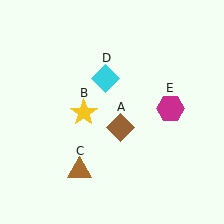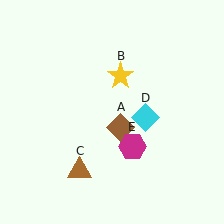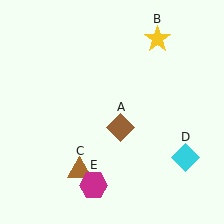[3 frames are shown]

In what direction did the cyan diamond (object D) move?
The cyan diamond (object D) moved down and to the right.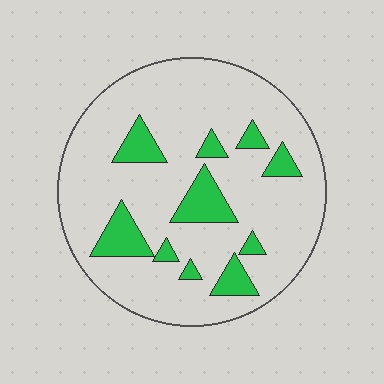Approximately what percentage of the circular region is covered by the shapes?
Approximately 15%.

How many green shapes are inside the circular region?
10.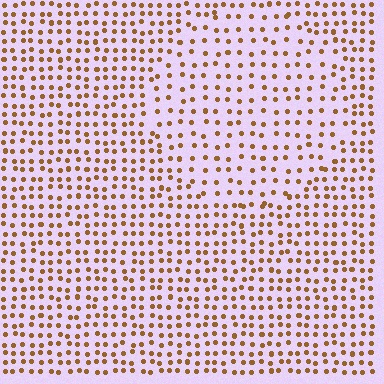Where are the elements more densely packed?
The elements are more densely packed outside the circle boundary.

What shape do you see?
I see a circle.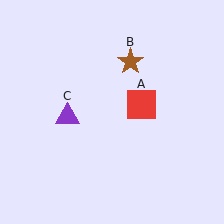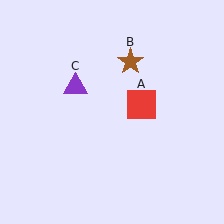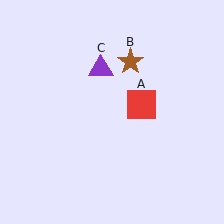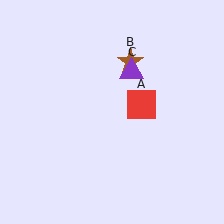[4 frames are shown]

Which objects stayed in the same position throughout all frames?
Red square (object A) and brown star (object B) remained stationary.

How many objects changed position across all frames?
1 object changed position: purple triangle (object C).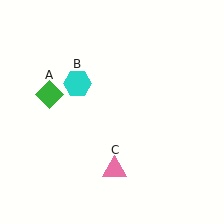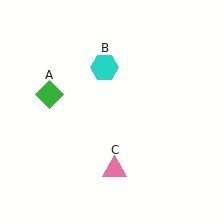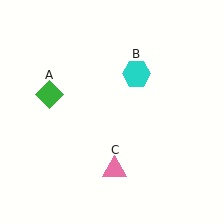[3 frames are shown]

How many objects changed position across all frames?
1 object changed position: cyan hexagon (object B).